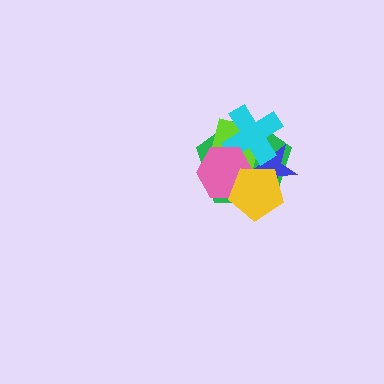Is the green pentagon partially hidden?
Yes, it is partially covered by another shape.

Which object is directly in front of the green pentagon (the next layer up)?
The lime square is directly in front of the green pentagon.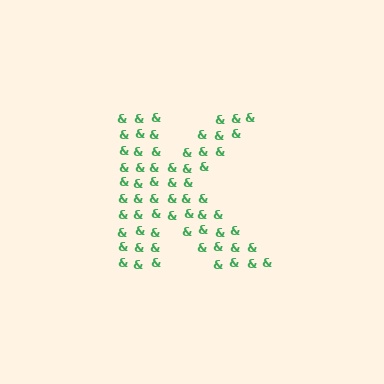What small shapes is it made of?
It is made of small ampersands.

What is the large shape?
The large shape is the letter K.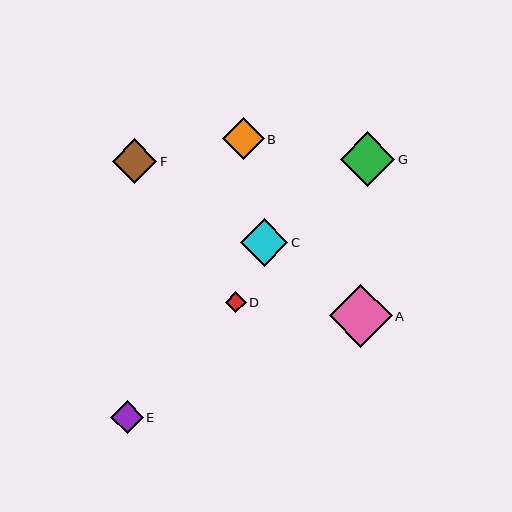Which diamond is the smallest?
Diamond D is the smallest with a size of approximately 21 pixels.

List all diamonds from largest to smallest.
From largest to smallest: A, G, C, F, B, E, D.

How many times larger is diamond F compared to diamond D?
Diamond F is approximately 2.1 times the size of diamond D.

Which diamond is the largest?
Diamond A is the largest with a size of approximately 63 pixels.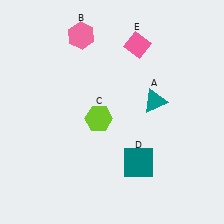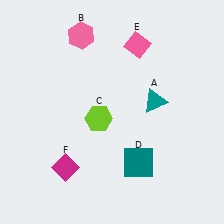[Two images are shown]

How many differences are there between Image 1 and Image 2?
There is 1 difference between the two images.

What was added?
A magenta diamond (F) was added in Image 2.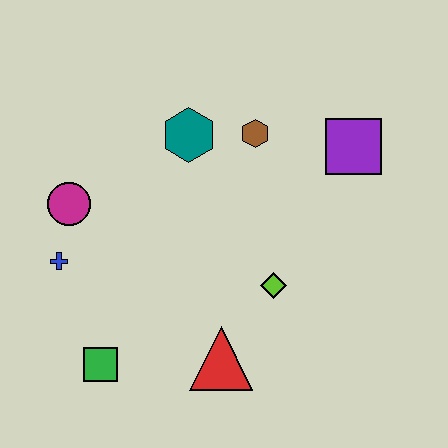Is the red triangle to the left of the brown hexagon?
Yes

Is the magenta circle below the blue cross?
No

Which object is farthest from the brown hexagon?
The green square is farthest from the brown hexagon.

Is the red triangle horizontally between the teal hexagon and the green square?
No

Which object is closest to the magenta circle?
The blue cross is closest to the magenta circle.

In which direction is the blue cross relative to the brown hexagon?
The blue cross is to the left of the brown hexagon.